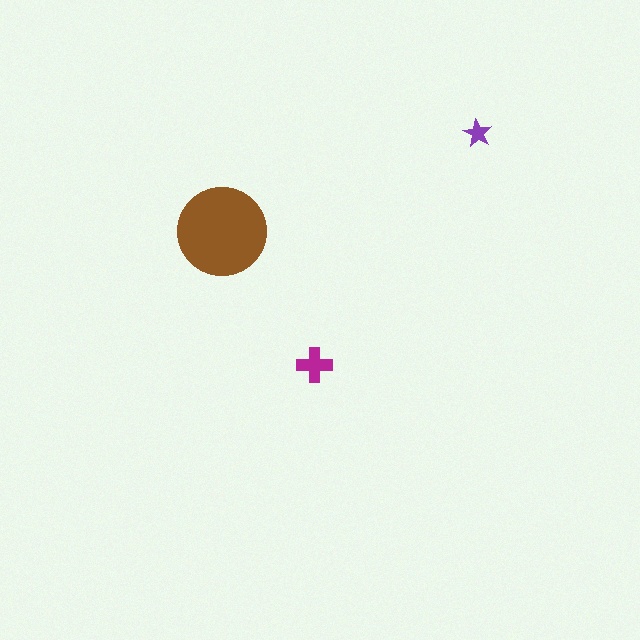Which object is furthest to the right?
The purple star is rightmost.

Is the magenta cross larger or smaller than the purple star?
Larger.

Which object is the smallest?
The purple star.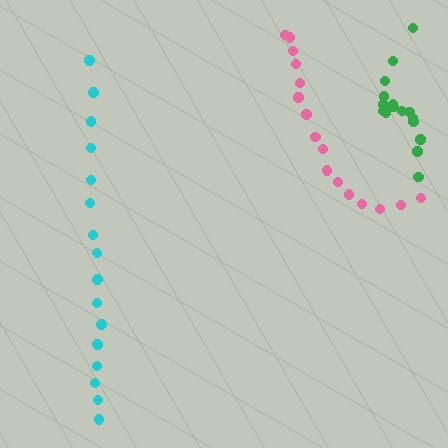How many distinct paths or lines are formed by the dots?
There are 3 distinct paths.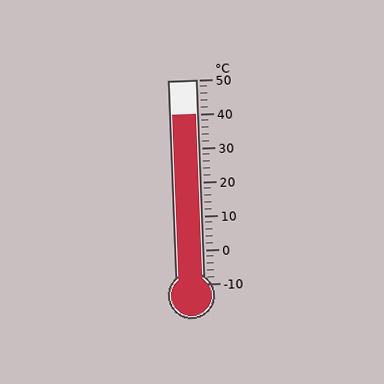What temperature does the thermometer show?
The thermometer shows approximately 40°C.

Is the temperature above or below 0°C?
The temperature is above 0°C.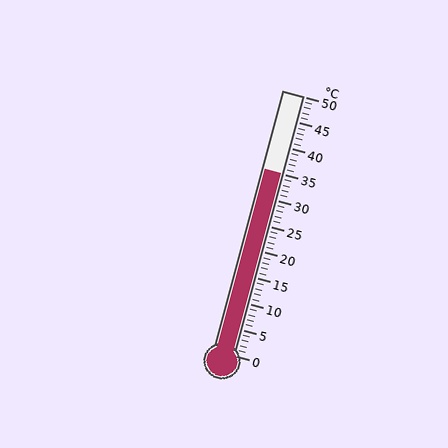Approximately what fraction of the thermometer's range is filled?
The thermometer is filled to approximately 70% of its range.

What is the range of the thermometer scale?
The thermometer scale ranges from 0°C to 50°C.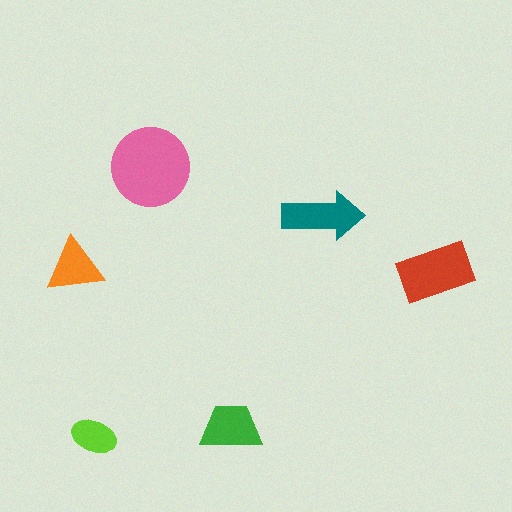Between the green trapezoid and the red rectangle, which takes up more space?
The red rectangle.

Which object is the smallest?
The lime ellipse.